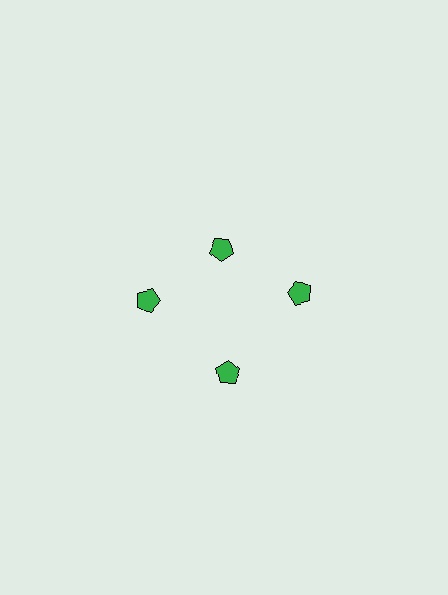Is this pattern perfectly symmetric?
No. The 4 green pentagons are arranged in a ring, but one element near the 12 o'clock position is pulled inward toward the center, breaking the 4-fold rotational symmetry.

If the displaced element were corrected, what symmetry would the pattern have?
It would have 4-fold rotational symmetry — the pattern would map onto itself every 90 degrees.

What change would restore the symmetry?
The symmetry would be restored by moving it outward, back onto the ring so that all 4 pentagons sit at equal angles and equal distance from the center.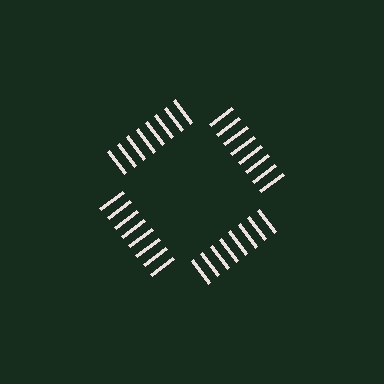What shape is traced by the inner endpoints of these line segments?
An illusory square — the line segments terminate on its edges but no continuous stroke is drawn.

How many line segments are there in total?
32 — 8 along each of the 4 edges.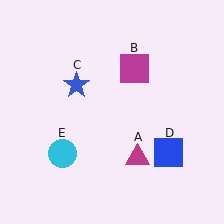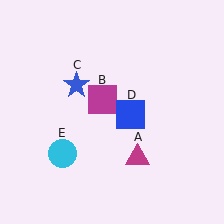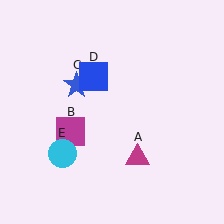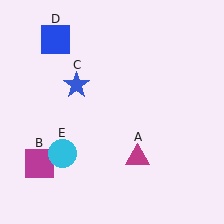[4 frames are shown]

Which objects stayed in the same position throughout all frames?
Magenta triangle (object A) and blue star (object C) and cyan circle (object E) remained stationary.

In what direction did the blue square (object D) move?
The blue square (object D) moved up and to the left.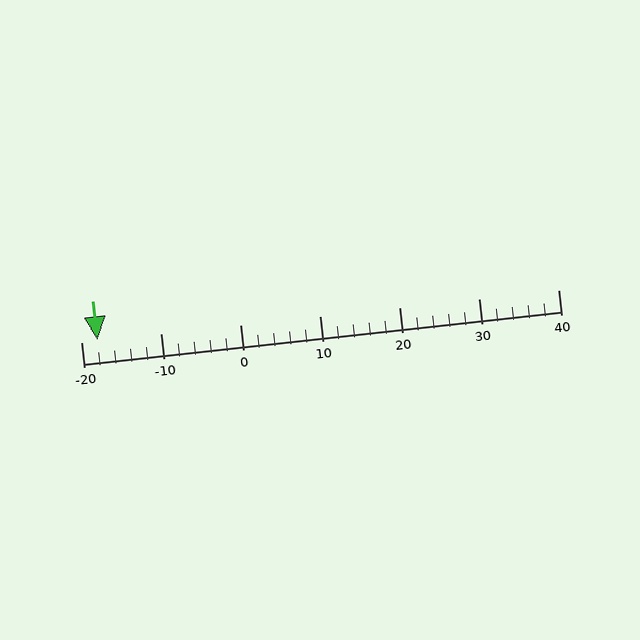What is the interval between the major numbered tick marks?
The major tick marks are spaced 10 units apart.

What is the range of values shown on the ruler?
The ruler shows values from -20 to 40.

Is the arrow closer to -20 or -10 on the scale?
The arrow is closer to -20.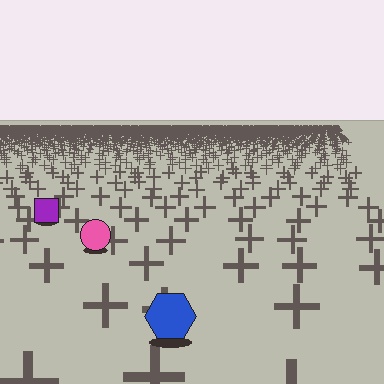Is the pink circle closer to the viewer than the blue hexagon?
No. The blue hexagon is closer — you can tell from the texture gradient: the ground texture is coarser near it.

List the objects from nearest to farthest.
From nearest to farthest: the blue hexagon, the pink circle, the purple square.